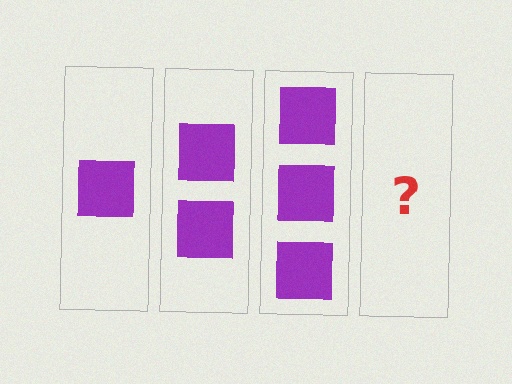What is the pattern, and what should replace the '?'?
The pattern is that each step adds one more square. The '?' should be 4 squares.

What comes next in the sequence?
The next element should be 4 squares.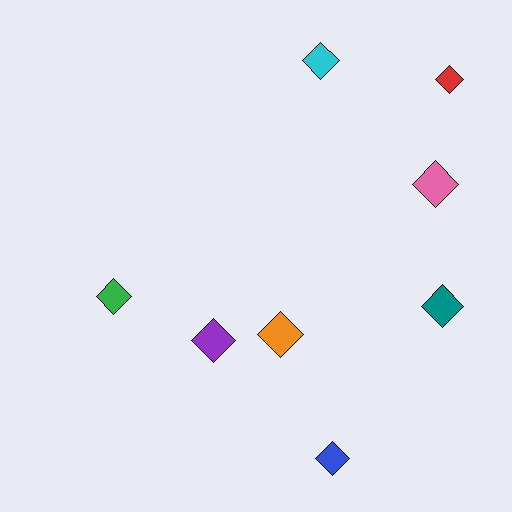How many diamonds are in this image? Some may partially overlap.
There are 8 diamonds.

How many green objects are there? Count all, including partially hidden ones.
There is 1 green object.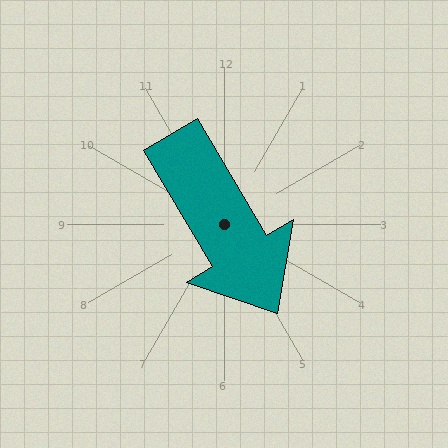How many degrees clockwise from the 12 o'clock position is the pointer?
Approximately 149 degrees.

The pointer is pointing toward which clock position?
Roughly 5 o'clock.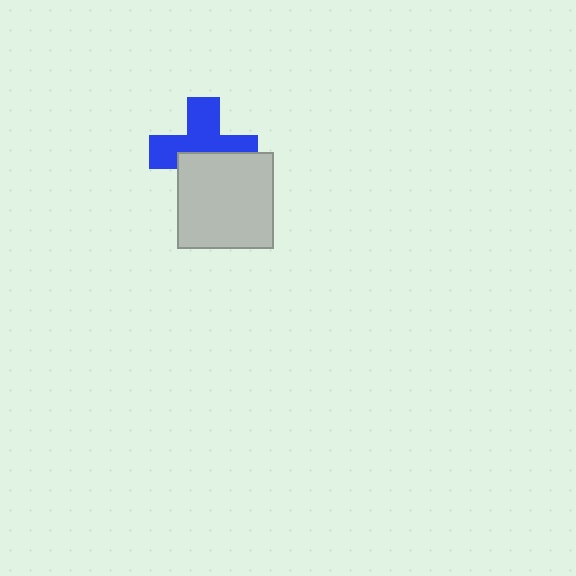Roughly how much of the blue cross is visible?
About half of it is visible (roughly 56%).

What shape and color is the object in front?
The object in front is a light gray square.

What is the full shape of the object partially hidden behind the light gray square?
The partially hidden object is a blue cross.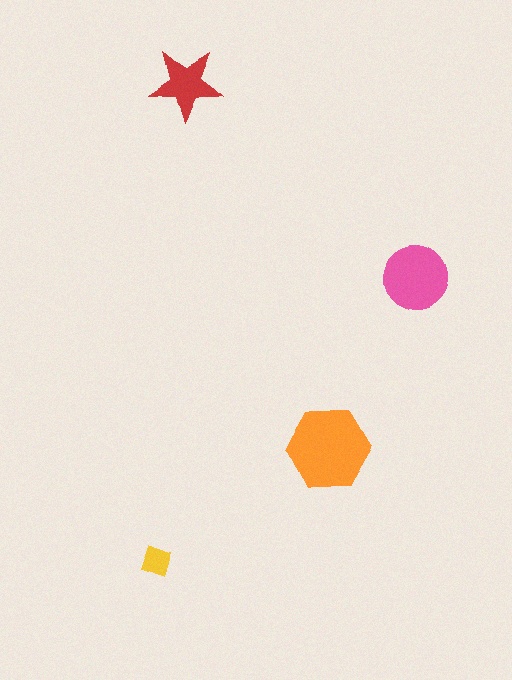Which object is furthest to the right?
The pink circle is rightmost.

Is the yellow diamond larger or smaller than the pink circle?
Smaller.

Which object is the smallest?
The yellow diamond.